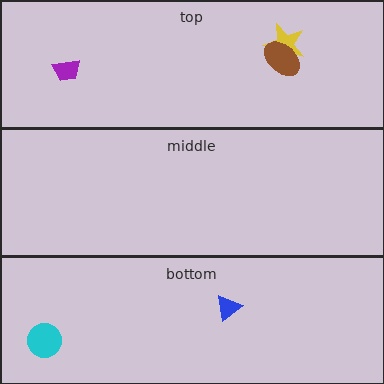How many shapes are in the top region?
3.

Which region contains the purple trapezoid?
The top region.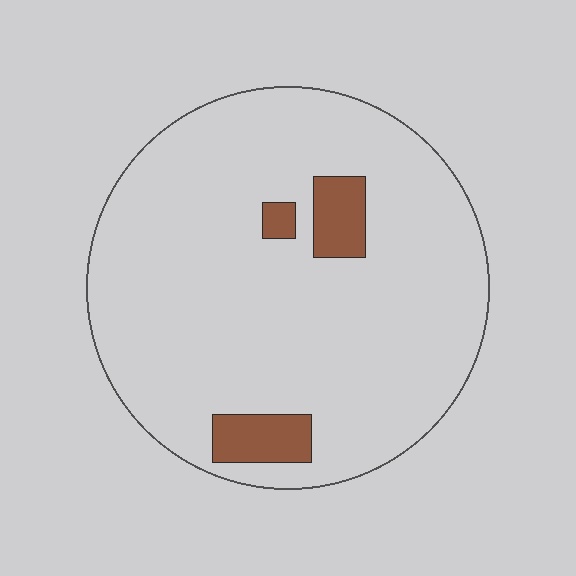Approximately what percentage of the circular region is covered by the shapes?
Approximately 10%.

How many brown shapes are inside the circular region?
3.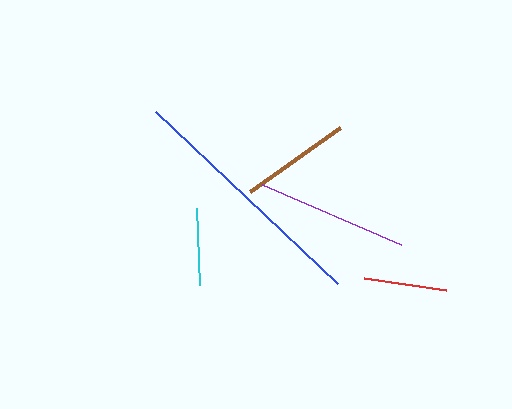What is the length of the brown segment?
The brown segment is approximately 110 pixels long.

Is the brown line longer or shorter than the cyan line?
The brown line is longer than the cyan line.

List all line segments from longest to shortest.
From longest to shortest: blue, purple, brown, red, cyan.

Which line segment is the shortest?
The cyan line is the shortest at approximately 77 pixels.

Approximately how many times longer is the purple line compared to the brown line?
The purple line is approximately 1.4 times the length of the brown line.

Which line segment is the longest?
The blue line is the longest at approximately 250 pixels.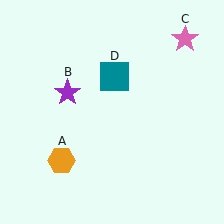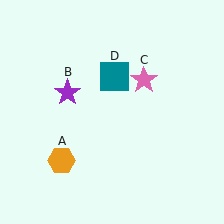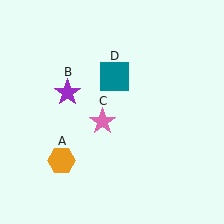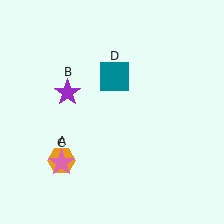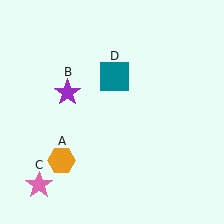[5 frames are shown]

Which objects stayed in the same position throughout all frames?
Orange hexagon (object A) and purple star (object B) and teal square (object D) remained stationary.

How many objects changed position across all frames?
1 object changed position: pink star (object C).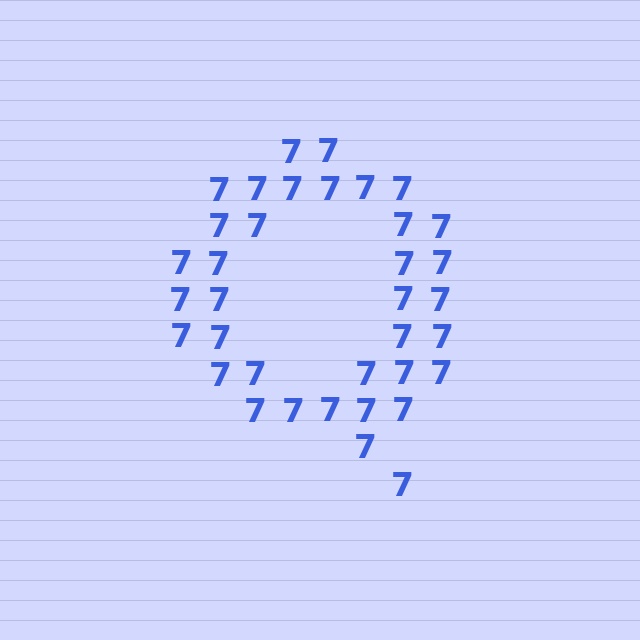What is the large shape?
The large shape is the letter Q.